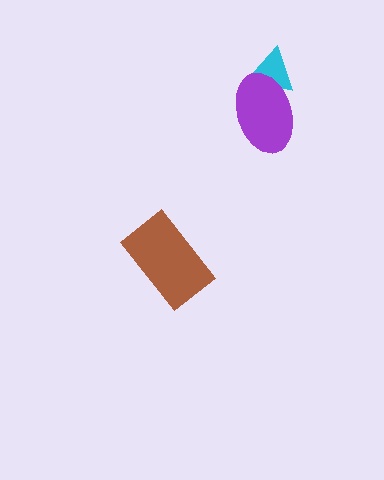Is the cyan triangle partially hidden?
Yes, it is partially covered by another shape.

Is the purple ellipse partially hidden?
No, no other shape covers it.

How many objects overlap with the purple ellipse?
1 object overlaps with the purple ellipse.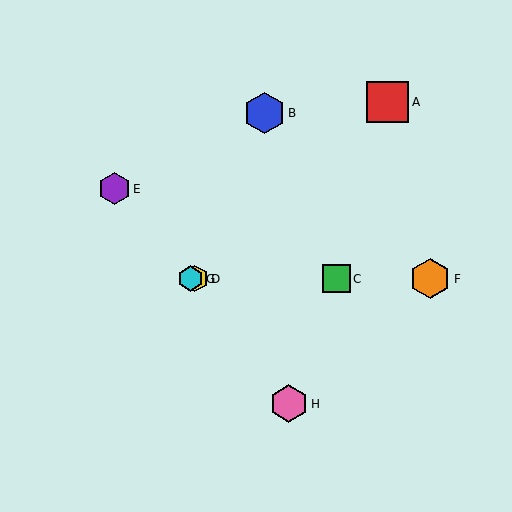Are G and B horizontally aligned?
No, G is at y≈279 and B is at y≈113.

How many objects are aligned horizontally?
4 objects (C, D, F, G) are aligned horizontally.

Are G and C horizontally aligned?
Yes, both are at y≈279.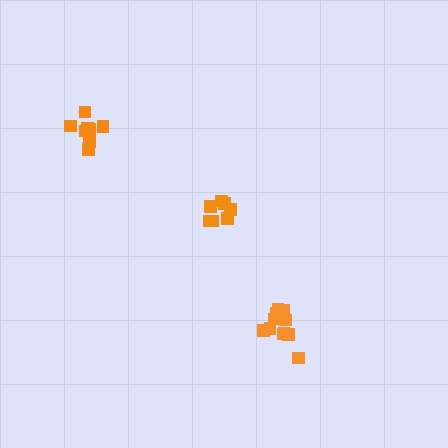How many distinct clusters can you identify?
There are 3 distinct clusters.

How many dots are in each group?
Group 1: 7 dots, Group 2: 8 dots, Group 3: 12 dots (27 total).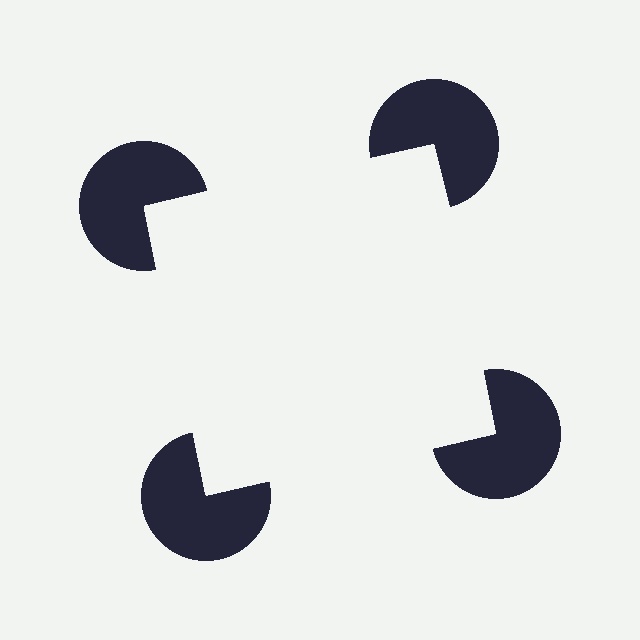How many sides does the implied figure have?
4 sides.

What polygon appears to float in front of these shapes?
An illusory square — its edges are inferred from the aligned wedge cuts in the pac-man discs, not physically drawn.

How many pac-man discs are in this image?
There are 4 — one at each vertex of the illusory square.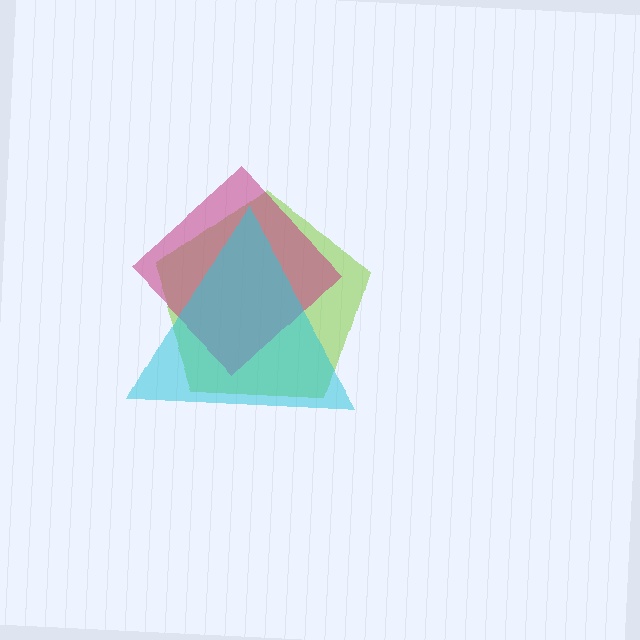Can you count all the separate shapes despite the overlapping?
Yes, there are 3 separate shapes.